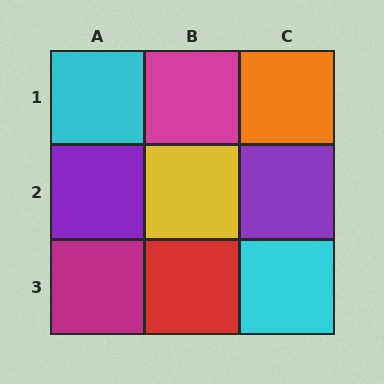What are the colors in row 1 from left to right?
Cyan, magenta, orange.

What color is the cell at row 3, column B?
Red.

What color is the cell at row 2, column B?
Yellow.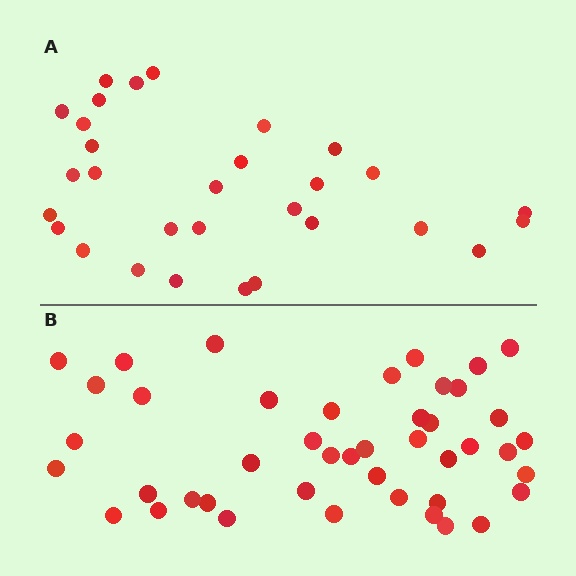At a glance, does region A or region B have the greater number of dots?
Region B (the bottom region) has more dots.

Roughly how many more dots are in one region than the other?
Region B has approximately 15 more dots than region A.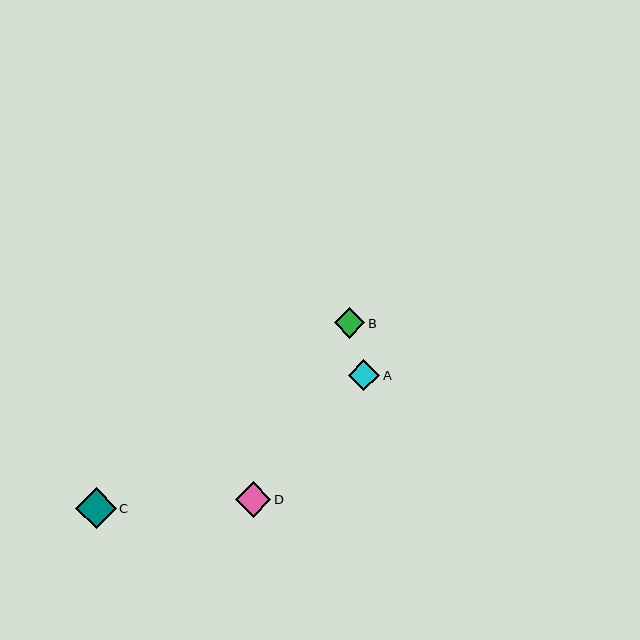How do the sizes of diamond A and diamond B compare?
Diamond A and diamond B are approximately the same size.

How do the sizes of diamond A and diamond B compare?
Diamond A and diamond B are approximately the same size.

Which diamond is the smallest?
Diamond B is the smallest with a size of approximately 30 pixels.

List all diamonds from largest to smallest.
From largest to smallest: C, D, A, B.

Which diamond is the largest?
Diamond C is the largest with a size of approximately 41 pixels.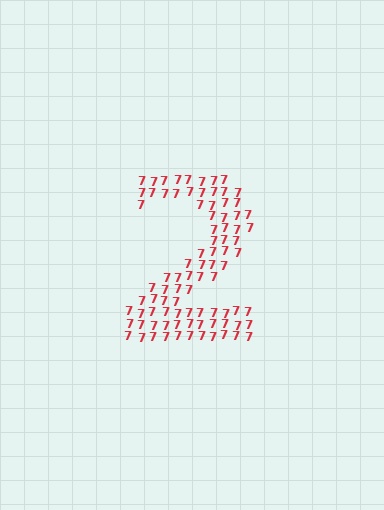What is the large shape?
The large shape is the digit 2.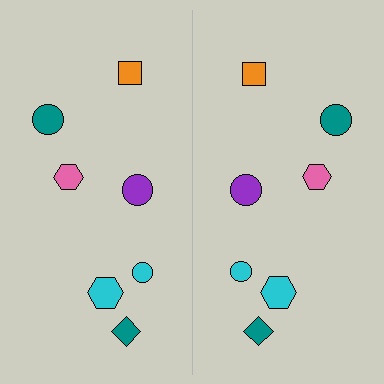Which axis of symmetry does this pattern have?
The pattern has a vertical axis of symmetry running through the center of the image.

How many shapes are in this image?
There are 14 shapes in this image.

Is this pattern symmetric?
Yes, this pattern has bilateral (reflection) symmetry.